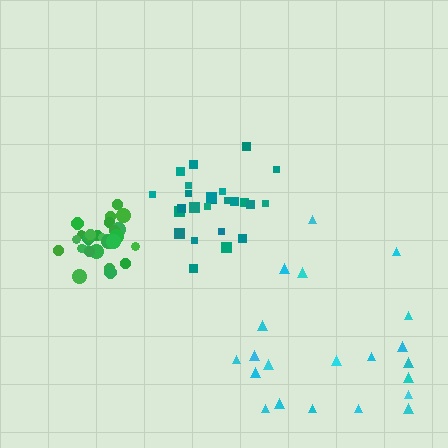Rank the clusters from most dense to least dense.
green, teal, cyan.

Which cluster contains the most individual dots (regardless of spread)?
Green (28).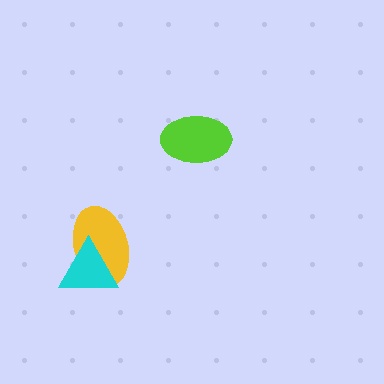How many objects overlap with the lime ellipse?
0 objects overlap with the lime ellipse.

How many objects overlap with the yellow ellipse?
1 object overlaps with the yellow ellipse.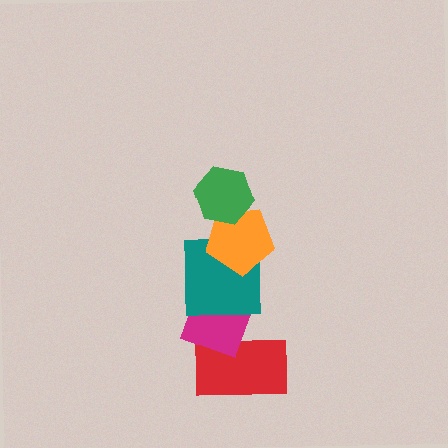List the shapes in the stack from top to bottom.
From top to bottom: the green hexagon, the orange pentagon, the teal square, the magenta diamond, the red rectangle.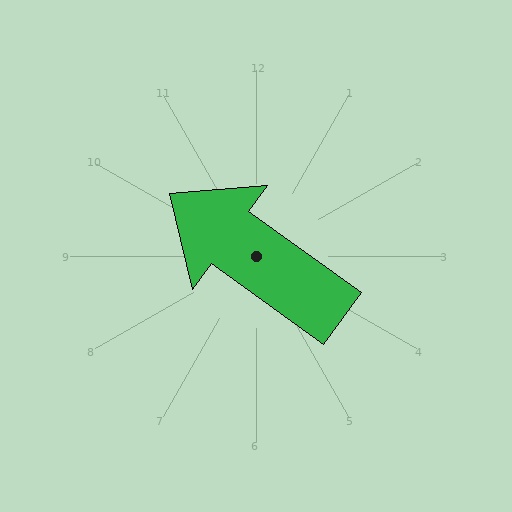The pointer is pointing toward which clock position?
Roughly 10 o'clock.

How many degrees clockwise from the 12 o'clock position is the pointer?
Approximately 306 degrees.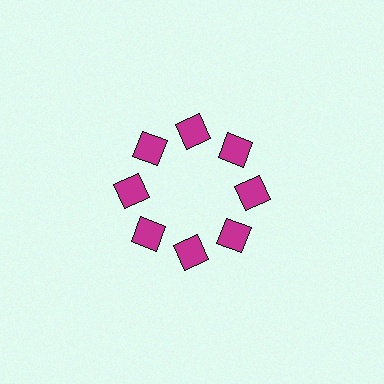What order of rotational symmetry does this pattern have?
This pattern has 8-fold rotational symmetry.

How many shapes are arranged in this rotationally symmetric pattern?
There are 8 shapes, arranged in 8 groups of 1.